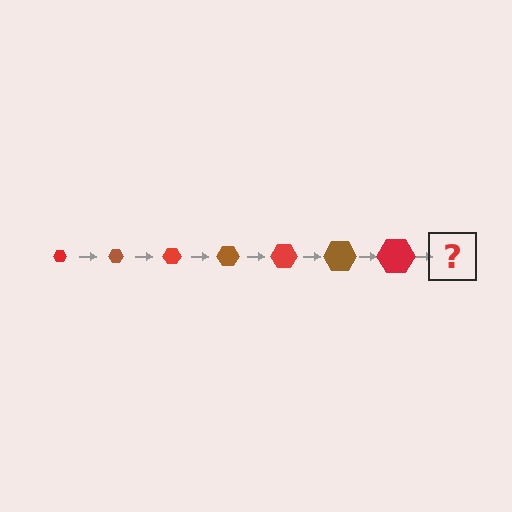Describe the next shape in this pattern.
It should be a brown hexagon, larger than the previous one.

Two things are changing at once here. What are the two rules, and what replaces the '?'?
The two rules are that the hexagon grows larger each step and the color cycles through red and brown. The '?' should be a brown hexagon, larger than the previous one.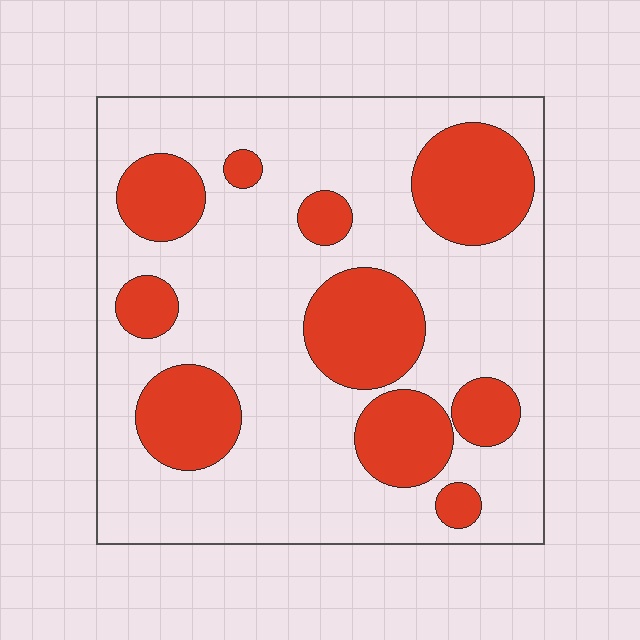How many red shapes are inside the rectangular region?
10.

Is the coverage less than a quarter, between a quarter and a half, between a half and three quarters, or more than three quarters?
Between a quarter and a half.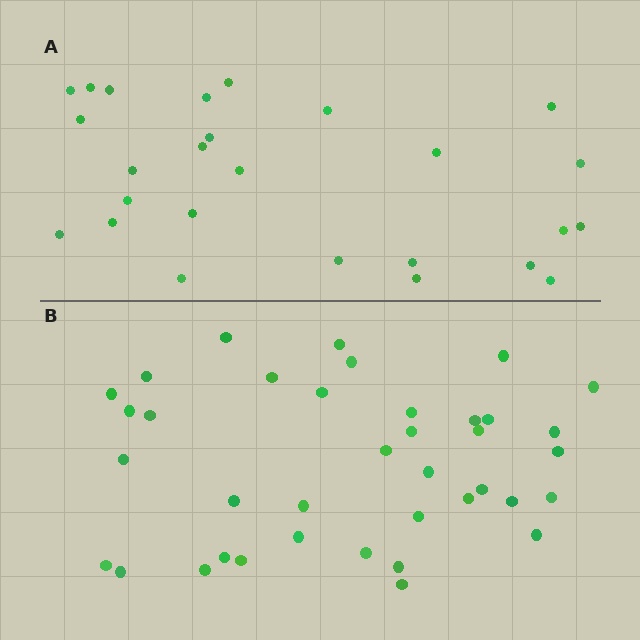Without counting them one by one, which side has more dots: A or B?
Region B (the bottom region) has more dots.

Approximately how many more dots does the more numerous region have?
Region B has roughly 12 or so more dots than region A.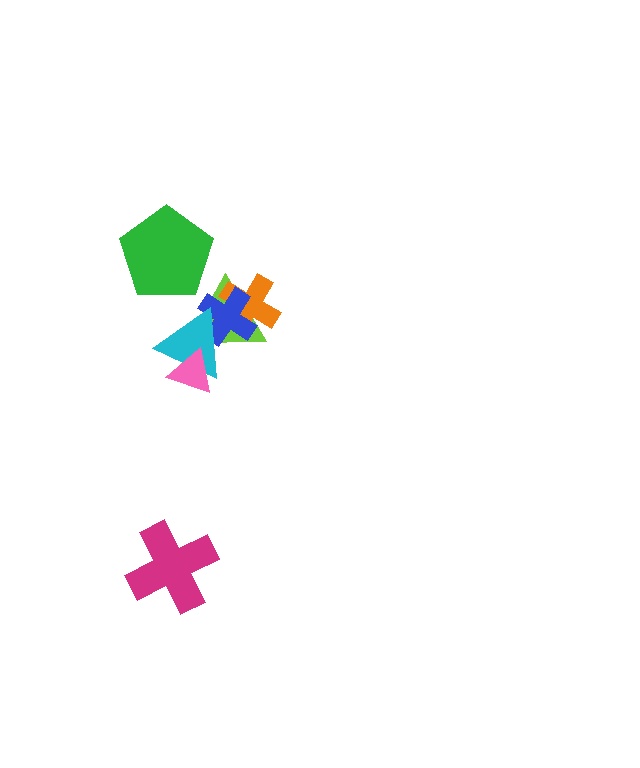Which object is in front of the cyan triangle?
The pink triangle is in front of the cyan triangle.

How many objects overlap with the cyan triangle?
3 objects overlap with the cyan triangle.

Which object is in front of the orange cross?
The blue cross is in front of the orange cross.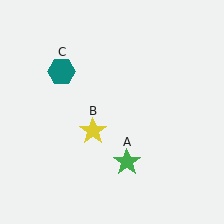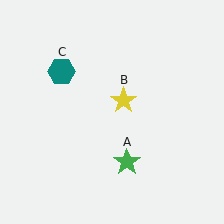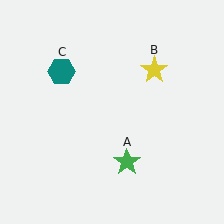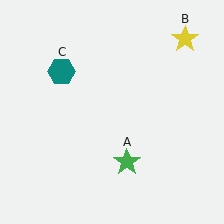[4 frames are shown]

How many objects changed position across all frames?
1 object changed position: yellow star (object B).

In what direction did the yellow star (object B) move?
The yellow star (object B) moved up and to the right.